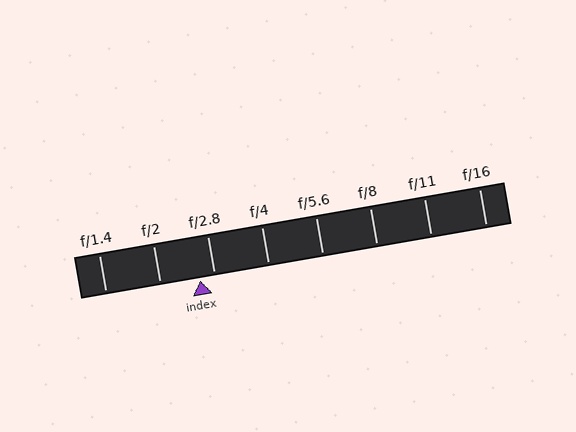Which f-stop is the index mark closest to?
The index mark is closest to f/2.8.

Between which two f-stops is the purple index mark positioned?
The index mark is between f/2 and f/2.8.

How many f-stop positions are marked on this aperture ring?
There are 8 f-stop positions marked.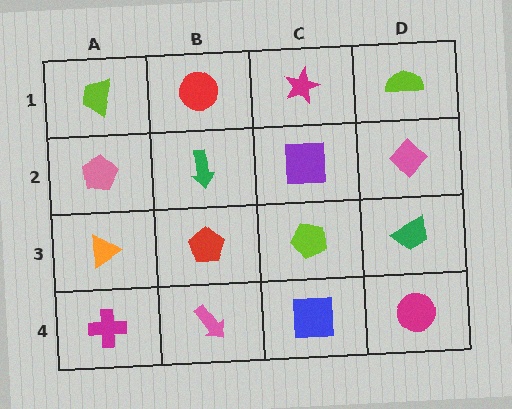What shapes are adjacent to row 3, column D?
A pink diamond (row 2, column D), a magenta circle (row 4, column D), a lime pentagon (row 3, column C).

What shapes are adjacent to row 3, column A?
A pink pentagon (row 2, column A), a magenta cross (row 4, column A), a red pentagon (row 3, column B).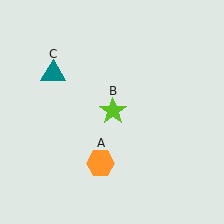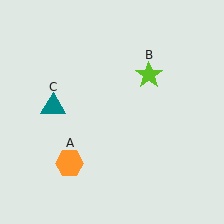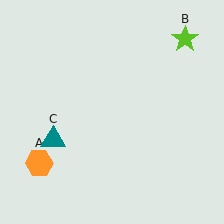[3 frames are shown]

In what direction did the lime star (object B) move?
The lime star (object B) moved up and to the right.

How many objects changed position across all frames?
3 objects changed position: orange hexagon (object A), lime star (object B), teal triangle (object C).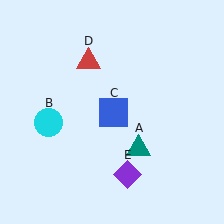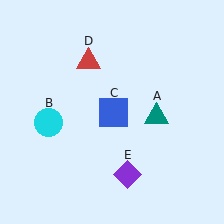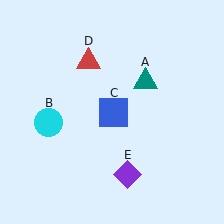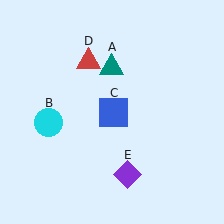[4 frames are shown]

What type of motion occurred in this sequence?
The teal triangle (object A) rotated counterclockwise around the center of the scene.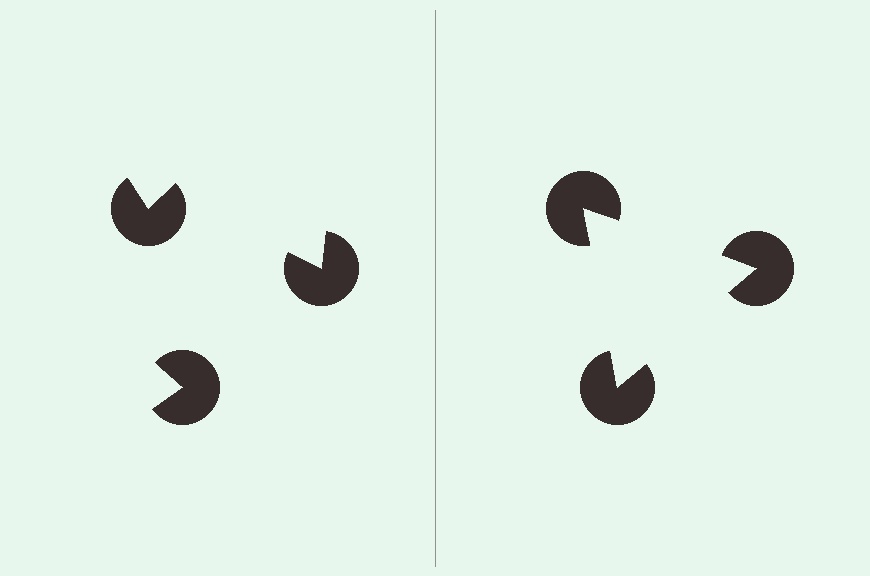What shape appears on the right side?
An illusory triangle.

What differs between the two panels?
The pac-man discs are positioned identically on both sides; only the wedge orientations differ. On the right they align to a triangle; on the left they are misaligned.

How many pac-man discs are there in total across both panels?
6 — 3 on each side.